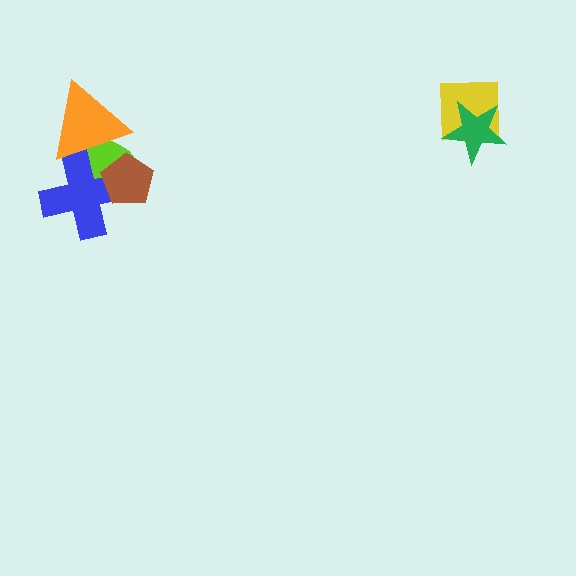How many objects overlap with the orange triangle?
2 objects overlap with the orange triangle.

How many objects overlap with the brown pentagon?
2 objects overlap with the brown pentagon.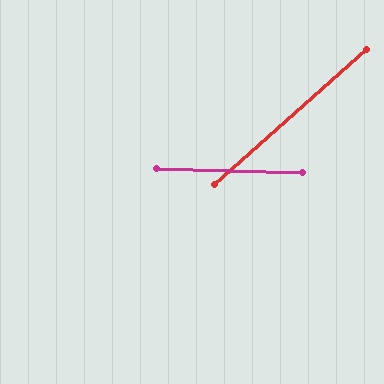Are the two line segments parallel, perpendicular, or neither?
Neither parallel nor perpendicular — they differ by about 43°.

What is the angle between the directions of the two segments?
Approximately 43 degrees.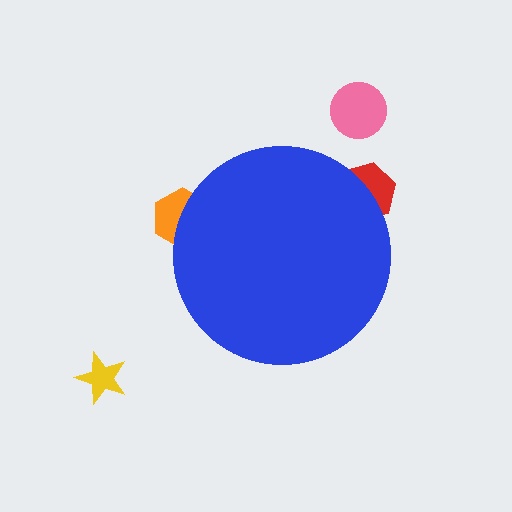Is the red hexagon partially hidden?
Yes, the red hexagon is partially hidden behind the blue circle.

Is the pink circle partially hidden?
No, the pink circle is fully visible.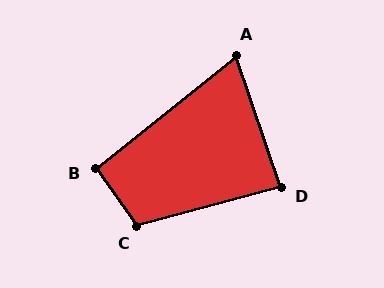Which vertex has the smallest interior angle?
A, at approximately 70 degrees.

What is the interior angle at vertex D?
Approximately 86 degrees (approximately right).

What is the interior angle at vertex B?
Approximately 94 degrees (approximately right).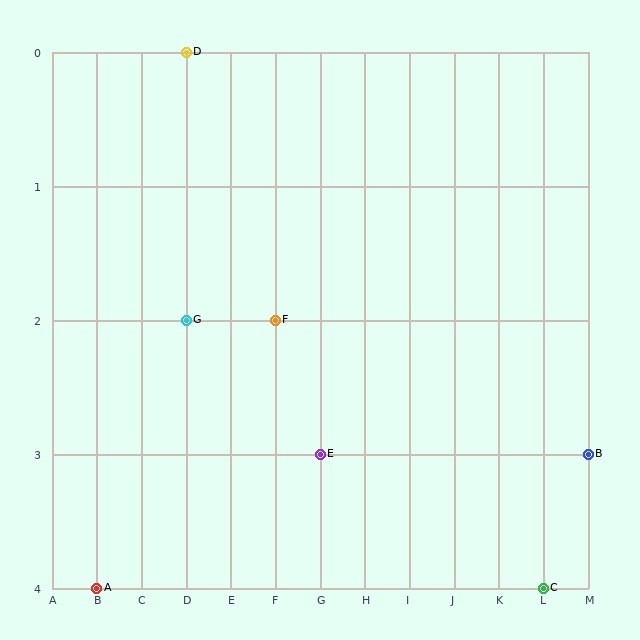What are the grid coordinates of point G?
Point G is at grid coordinates (D, 2).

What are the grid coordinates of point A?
Point A is at grid coordinates (B, 4).